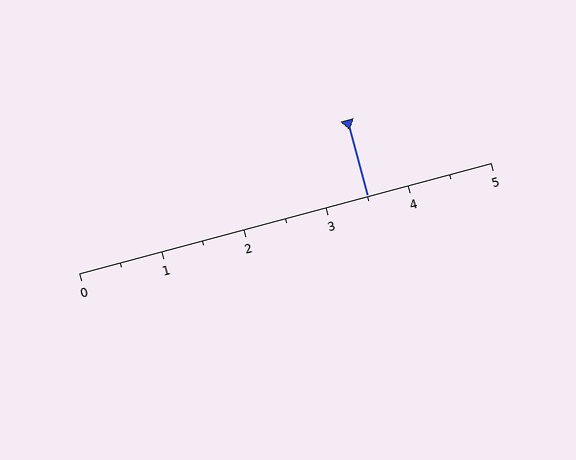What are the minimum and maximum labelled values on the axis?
The axis runs from 0 to 5.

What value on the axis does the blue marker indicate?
The marker indicates approximately 3.5.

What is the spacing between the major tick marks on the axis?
The major ticks are spaced 1 apart.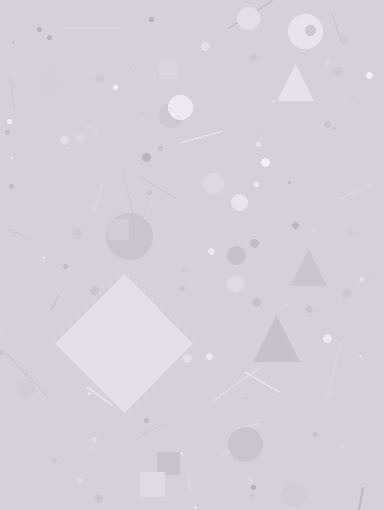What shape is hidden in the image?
A diamond is hidden in the image.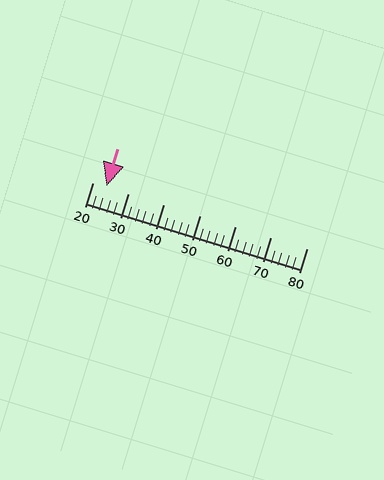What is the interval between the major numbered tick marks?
The major tick marks are spaced 10 units apart.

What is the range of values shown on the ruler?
The ruler shows values from 20 to 80.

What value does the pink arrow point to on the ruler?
The pink arrow points to approximately 24.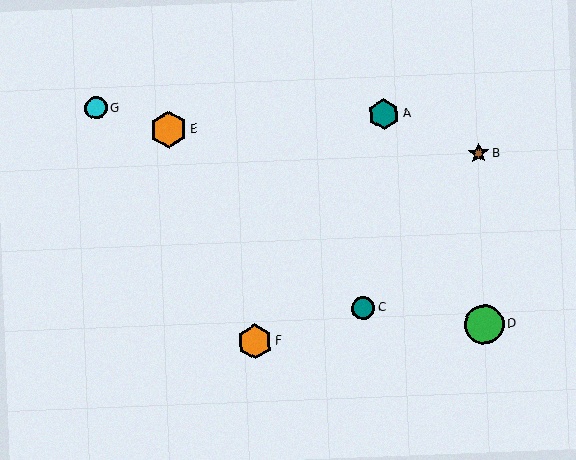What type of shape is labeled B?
Shape B is a brown star.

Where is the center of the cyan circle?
The center of the cyan circle is at (96, 108).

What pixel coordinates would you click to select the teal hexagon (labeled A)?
Click at (384, 114) to select the teal hexagon A.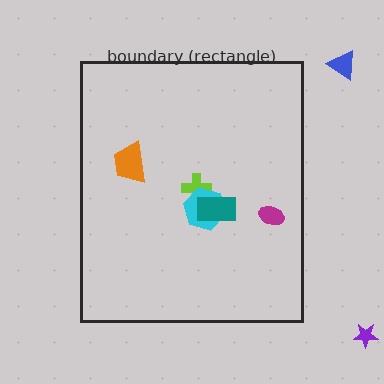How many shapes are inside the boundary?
5 inside, 2 outside.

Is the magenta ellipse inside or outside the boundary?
Inside.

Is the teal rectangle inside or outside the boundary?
Inside.